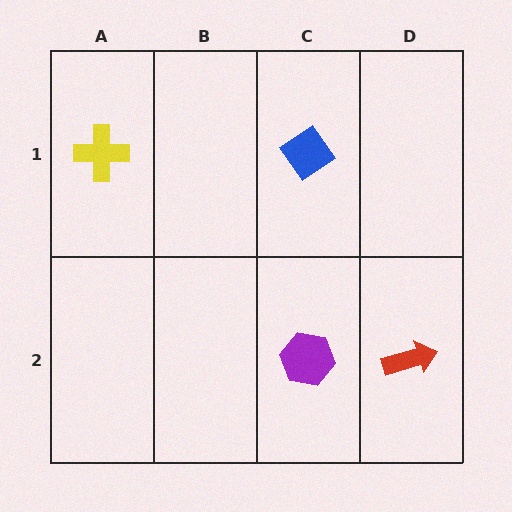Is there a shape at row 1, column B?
No, that cell is empty.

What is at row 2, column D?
A red arrow.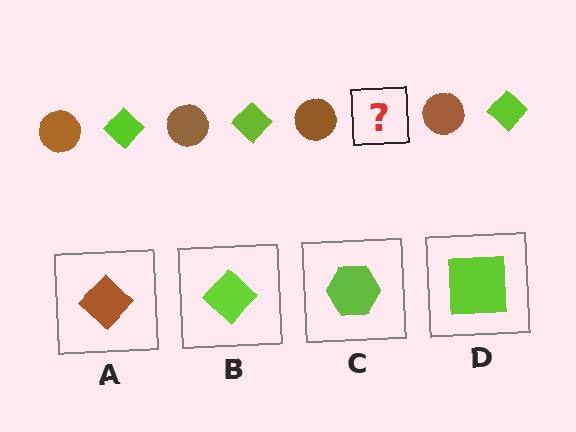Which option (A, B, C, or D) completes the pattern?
B.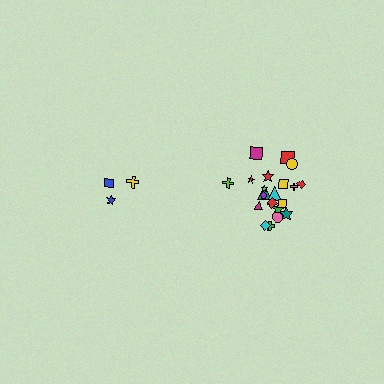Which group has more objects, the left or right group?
The right group.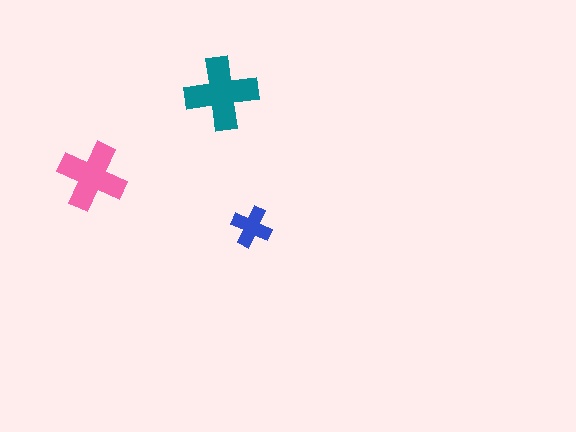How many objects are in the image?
There are 3 objects in the image.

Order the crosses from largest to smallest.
the teal one, the pink one, the blue one.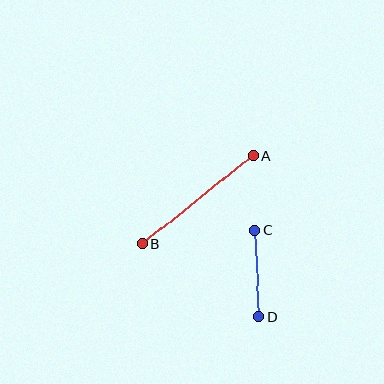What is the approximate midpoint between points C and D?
The midpoint is at approximately (257, 273) pixels.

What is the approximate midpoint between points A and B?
The midpoint is at approximately (198, 200) pixels.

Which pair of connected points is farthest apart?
Points A and B are farthest apart.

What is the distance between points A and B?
The distance is approximately 141 pixels.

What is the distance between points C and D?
The distance is approximately 87 pixels.